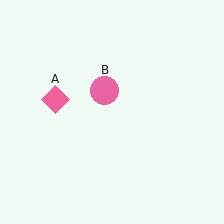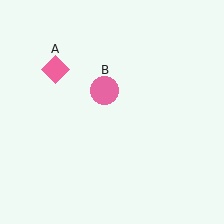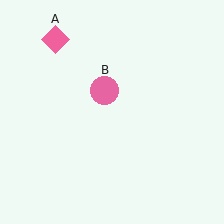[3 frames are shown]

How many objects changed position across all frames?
1 object changed position: pink diamond (object A).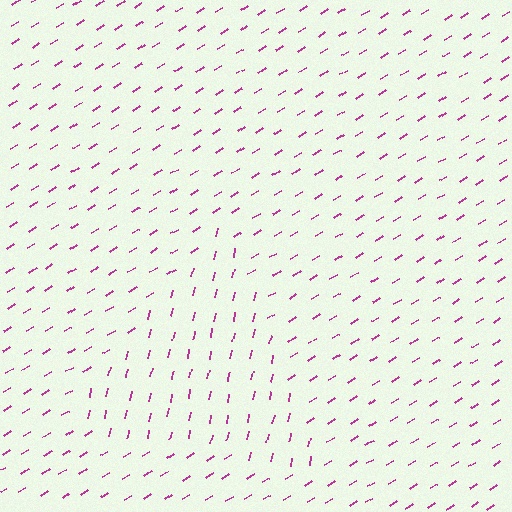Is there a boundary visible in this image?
Yes, there is a texture boundary formed by a change in line orientation.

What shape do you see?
I see a triangle.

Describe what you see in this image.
The image is filled with small magenta line segments. A triangle region in the image has lines oriented differently from the surrounding lines, creating a visible texture boundary.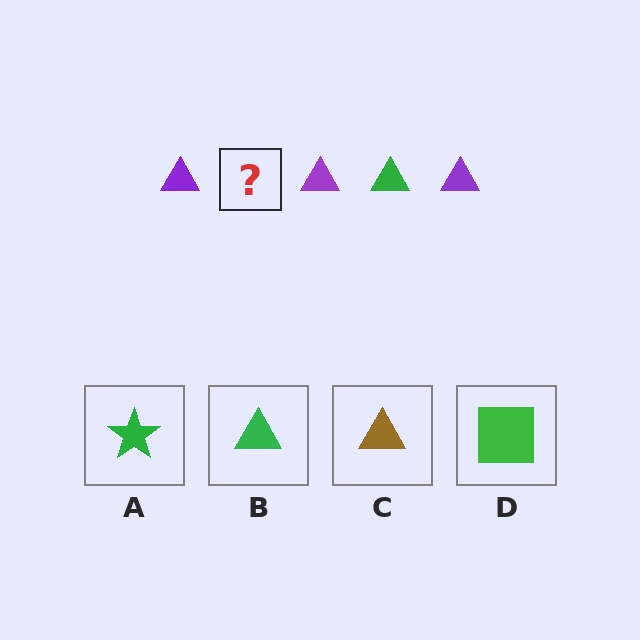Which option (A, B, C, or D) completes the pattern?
B.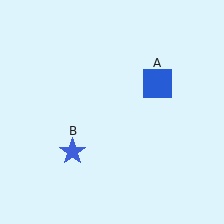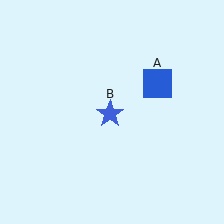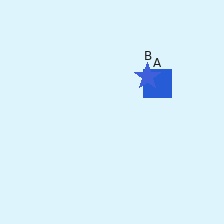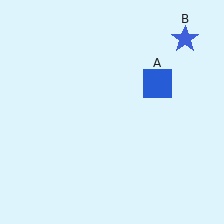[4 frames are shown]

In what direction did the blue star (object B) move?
The blue star (object B) moved up and to the right.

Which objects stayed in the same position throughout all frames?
Blue square (object A) remained stationary.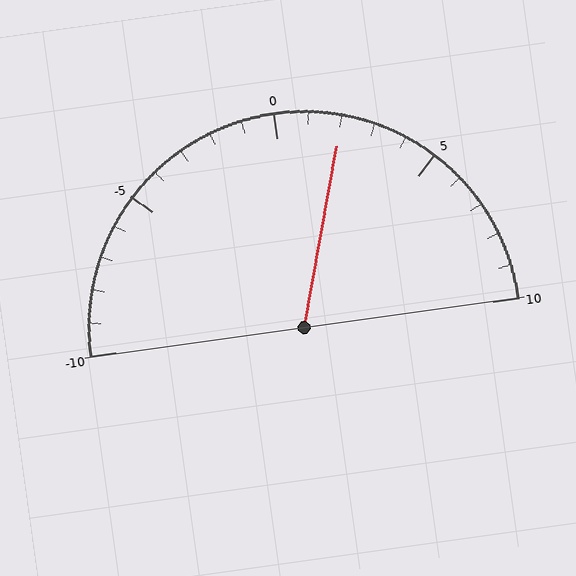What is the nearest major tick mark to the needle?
The nearest major tick mark is 0.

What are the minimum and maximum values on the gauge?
The gauge ranges from -10 to 10.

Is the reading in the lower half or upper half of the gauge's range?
The reading is in the upper half of the range (-10 to 10).